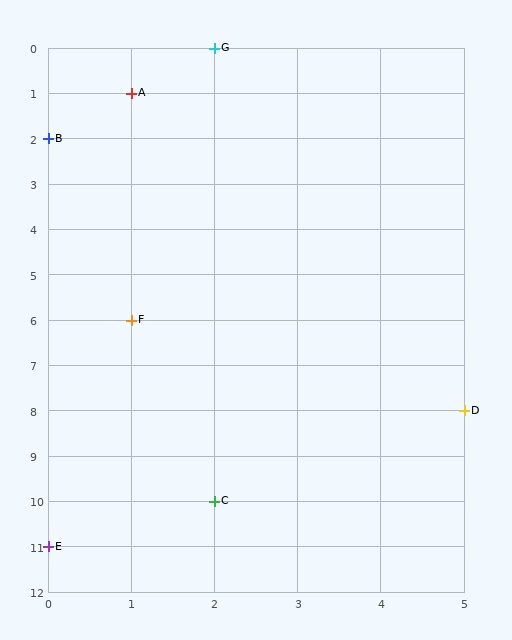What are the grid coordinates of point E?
Point E is at grid coordinates (0, 11).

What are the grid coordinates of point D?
Point D is at grid coordinates (5, 8).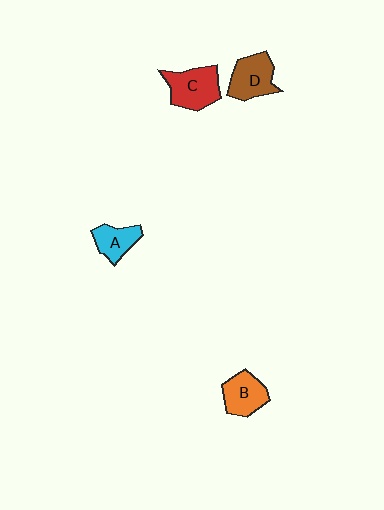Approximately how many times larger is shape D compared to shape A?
Approximately 1.4 times.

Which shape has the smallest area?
Shape A (cyan).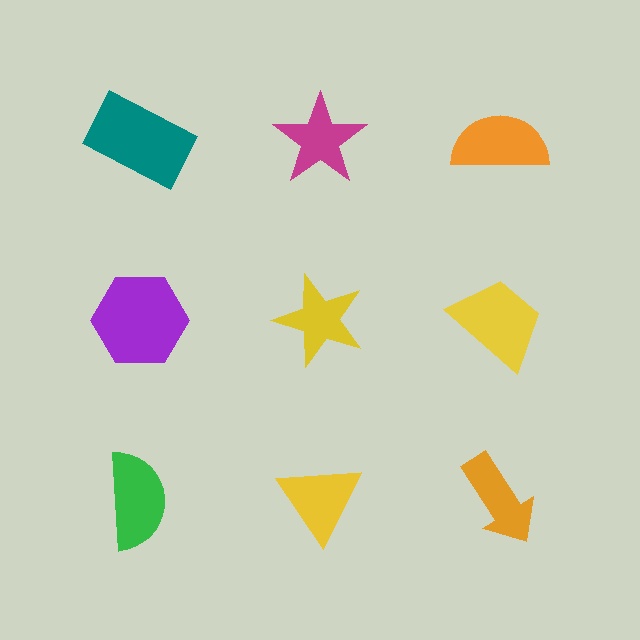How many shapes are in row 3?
3 shapes.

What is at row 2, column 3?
A yellow trapezoid.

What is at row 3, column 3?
An orange arrow.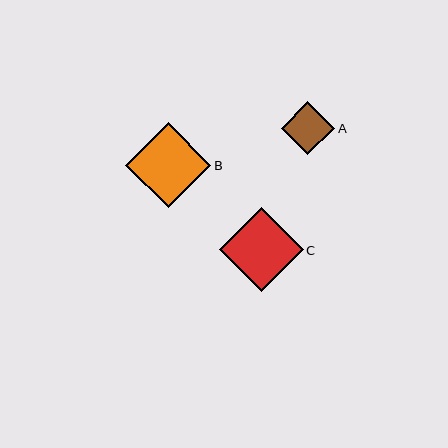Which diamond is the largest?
Diamond B is the largest with a size of approximately 85 pixels.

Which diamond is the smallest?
Diamond A is the smallest with a size of approximately 53 pixels.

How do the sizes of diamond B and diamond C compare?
Diamond B and diamond C are approximately the same size.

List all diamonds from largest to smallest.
From largest to smallest: B, C, A.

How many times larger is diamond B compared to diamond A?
Diamond B is approximately 1.6 times the size of diamond A.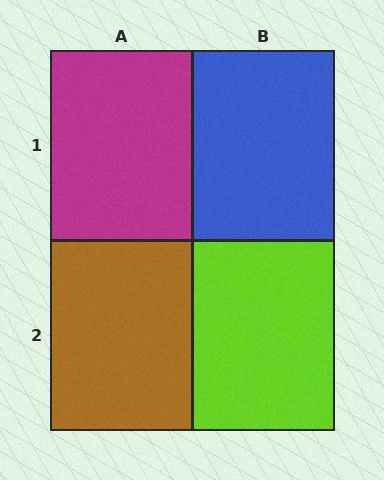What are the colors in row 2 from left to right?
Brown, lime.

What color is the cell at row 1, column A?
Magenta.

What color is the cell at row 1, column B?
Blue.